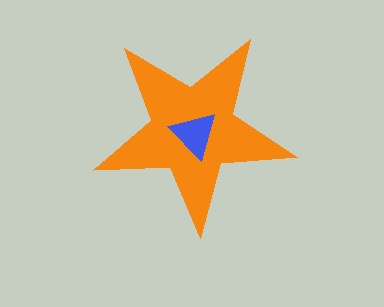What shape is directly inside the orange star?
The blue triangle.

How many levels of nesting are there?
2.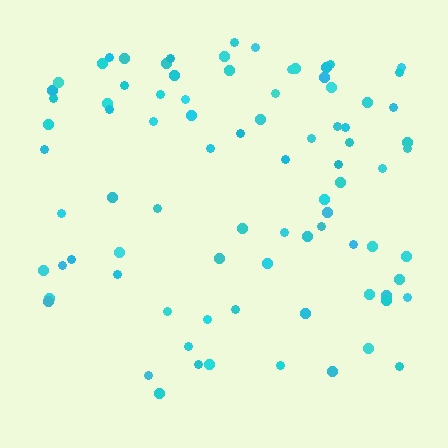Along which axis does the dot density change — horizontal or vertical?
Vertical.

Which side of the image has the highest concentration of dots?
The top.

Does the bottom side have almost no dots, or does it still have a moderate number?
Still a moderate number, just noticeably fewer than the top.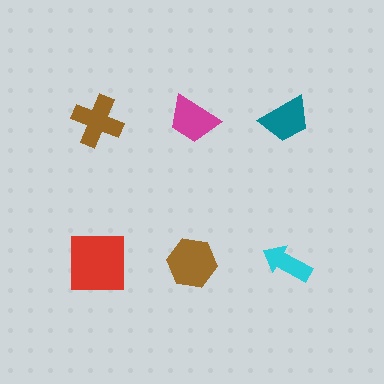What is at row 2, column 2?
A brown hexagon.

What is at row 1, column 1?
A brown cross.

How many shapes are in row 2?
3 shapes.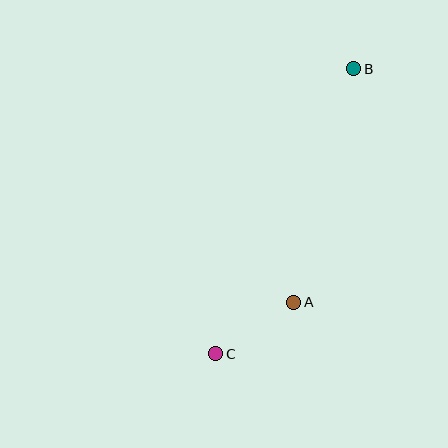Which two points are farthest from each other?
Points B and C are farthest from each other.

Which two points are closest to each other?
Points A and C are closest to each other.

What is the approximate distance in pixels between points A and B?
The distance between A and B is approximately 241 pixels.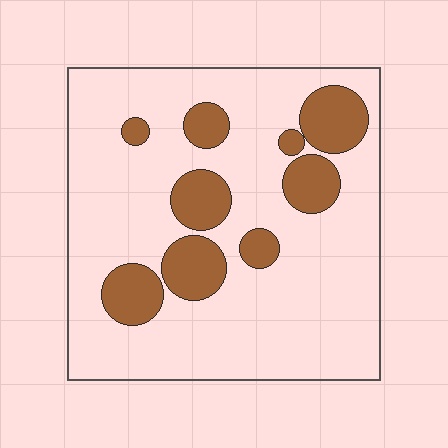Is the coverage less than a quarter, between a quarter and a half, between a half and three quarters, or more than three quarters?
Less than a quarter.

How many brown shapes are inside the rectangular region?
9.